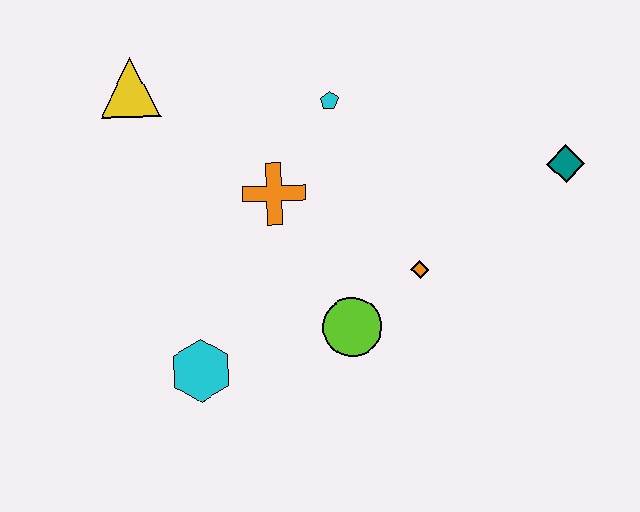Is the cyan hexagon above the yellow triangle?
No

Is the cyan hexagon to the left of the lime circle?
Yes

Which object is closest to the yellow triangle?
The orange cross is closest to the yellow triangle.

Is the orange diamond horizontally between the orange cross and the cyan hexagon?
No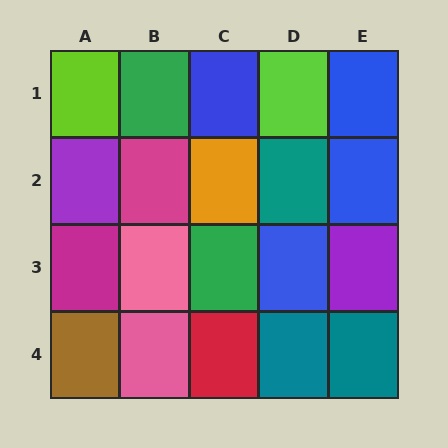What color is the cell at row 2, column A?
Purple.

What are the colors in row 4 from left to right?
Brown, pink, red, teal, teal.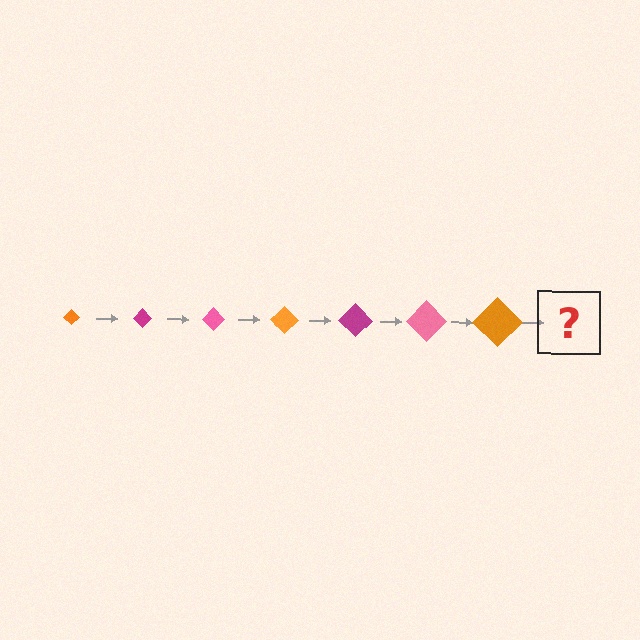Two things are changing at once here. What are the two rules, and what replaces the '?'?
The two rules are that the diamond grows larger each step and the color cycles through orange, magenta, and pink. The '?' should be a magenta diamond, larger than the previous one.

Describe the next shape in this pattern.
It should be a magenta diamond, larger than the previous one.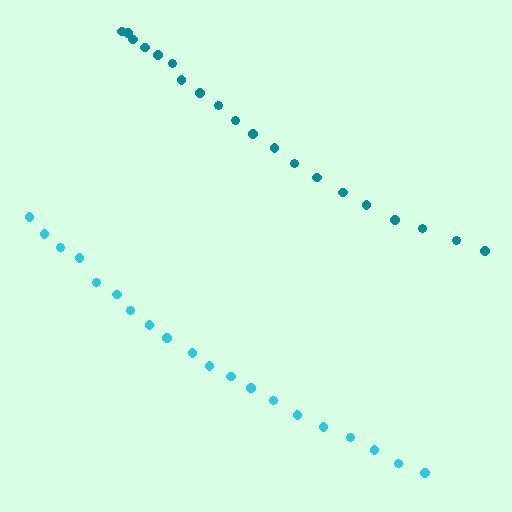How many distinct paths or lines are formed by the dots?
There are 2 distinct paths.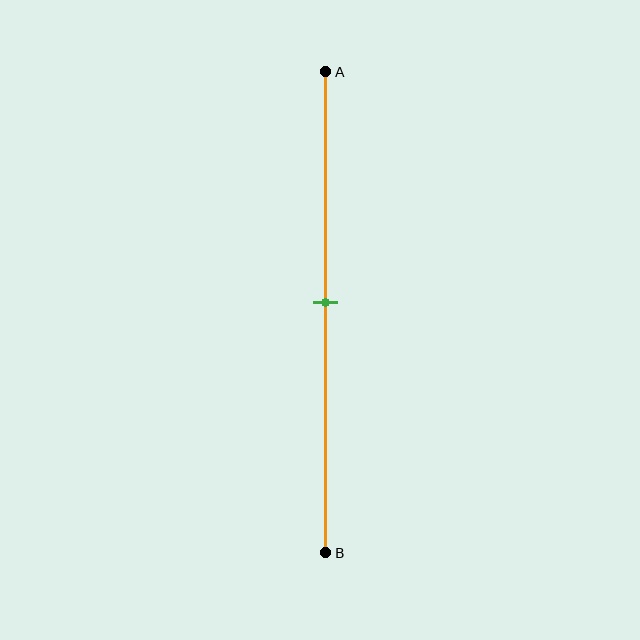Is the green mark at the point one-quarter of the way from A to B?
No, the mark is at about 50% from A, not at the 25% one-quarter point.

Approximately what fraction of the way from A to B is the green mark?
The green mark is approximately 50% of the way from A to B.